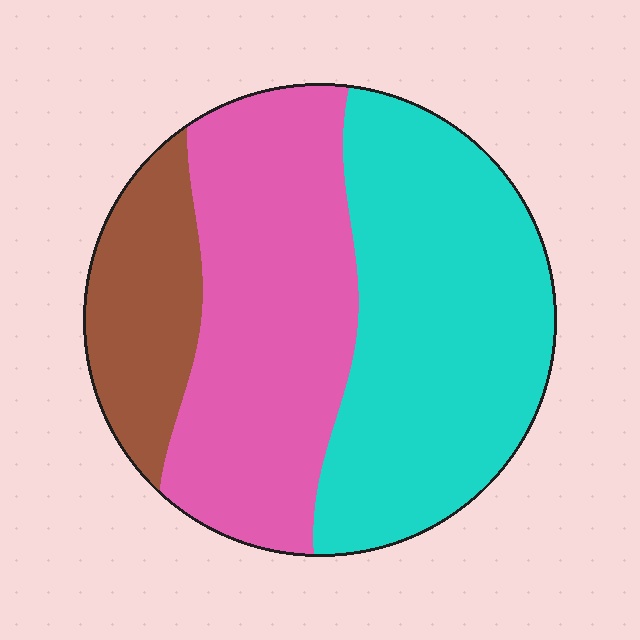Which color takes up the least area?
Brown, at roughly 15%.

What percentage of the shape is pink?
Pink covers roughly 40% of the shape.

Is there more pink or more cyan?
Cyan.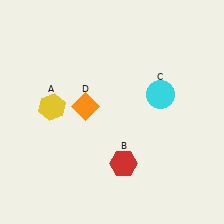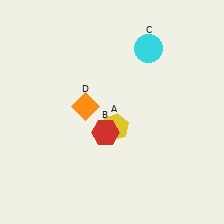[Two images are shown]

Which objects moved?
The objects that moved are: the yellow hexagon (A), the red hexagon (B), the cyan circle (C).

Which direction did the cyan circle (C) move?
The cyan circle (C) moved up.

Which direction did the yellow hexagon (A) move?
The yellow hexagon (A) moved right.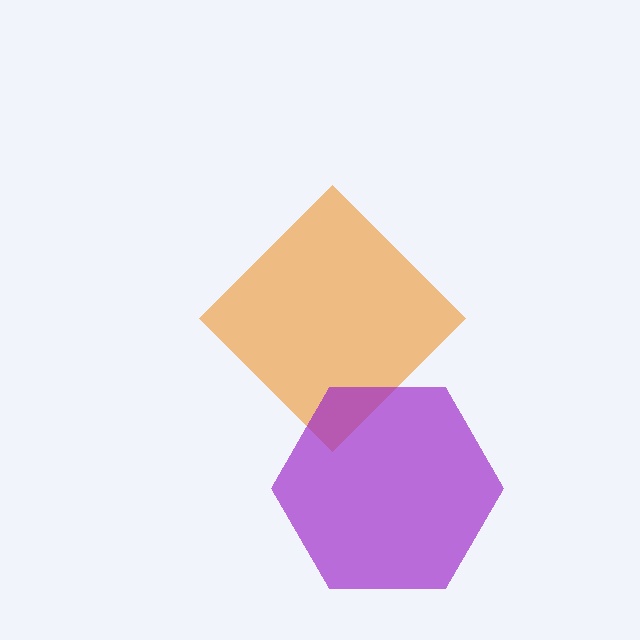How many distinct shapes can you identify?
There are 2 distinct shapes: an orange diamond, a purple hexagon.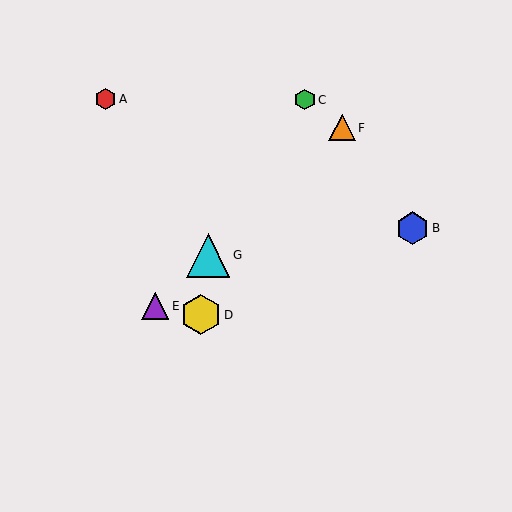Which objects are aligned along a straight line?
Objects E, F, G are aligned along a straight line.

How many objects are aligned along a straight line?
3 objects (E, F, G) are aligned along a straight line.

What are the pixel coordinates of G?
Object G is at (208, 256).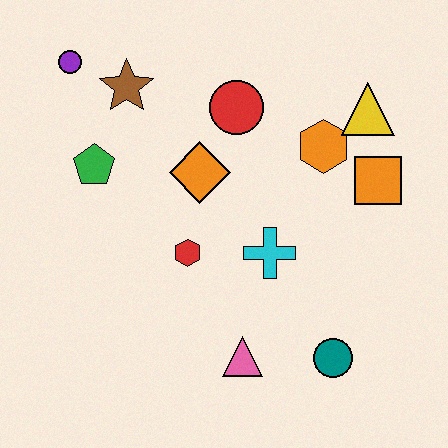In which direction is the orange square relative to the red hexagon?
The orange square is to the right of the red hexagon.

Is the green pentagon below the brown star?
Yes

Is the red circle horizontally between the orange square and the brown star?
Yes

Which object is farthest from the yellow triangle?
The purple circle is farthest from the yellow triangle.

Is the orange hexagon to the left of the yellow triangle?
Yes